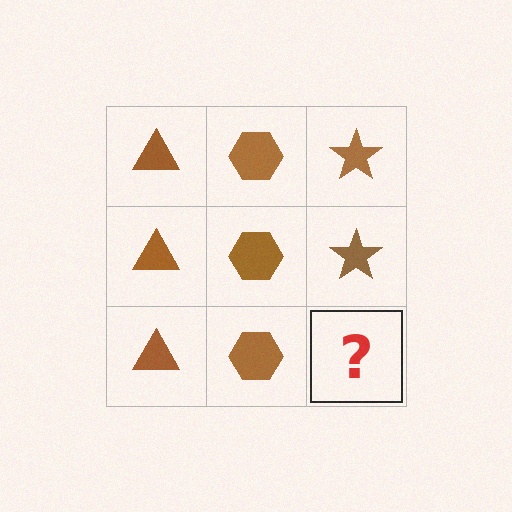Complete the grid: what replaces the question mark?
The question mark should be replaced with a brown star.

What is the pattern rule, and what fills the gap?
The rule is that each column has a consistent shape. The gap should be filled with a brown star.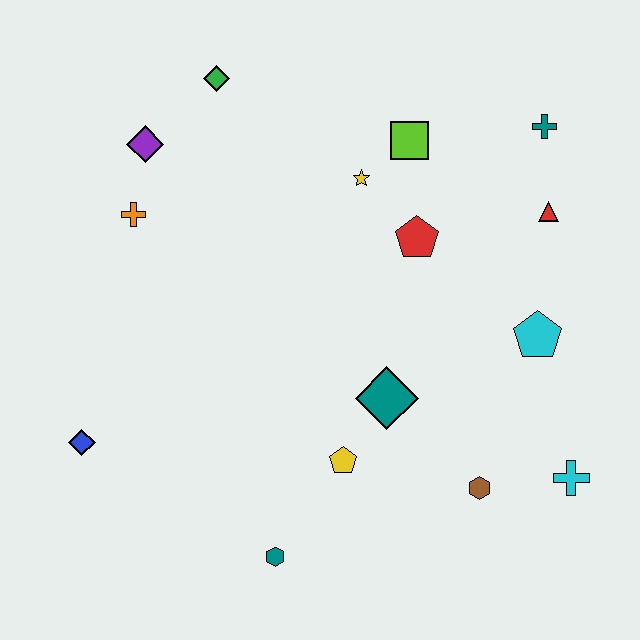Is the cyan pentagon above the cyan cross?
Yes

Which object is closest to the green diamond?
The purple diamond is closest to the green diamond.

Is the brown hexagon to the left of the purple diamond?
No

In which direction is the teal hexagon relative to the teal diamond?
The teal hexagon is below the teal diamond.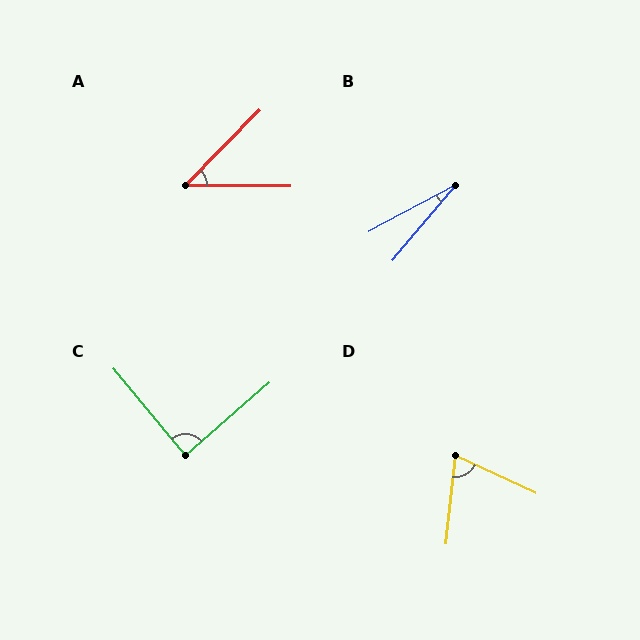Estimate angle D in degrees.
Approximately 72 degrees.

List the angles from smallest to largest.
B (22°), A (46°), D (72°), C (89°).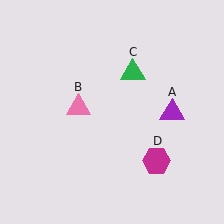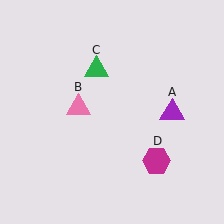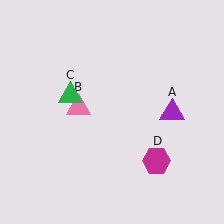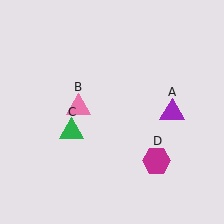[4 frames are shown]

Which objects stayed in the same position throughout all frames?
Purple triangle (object A) and pink triangle (object B) and magenta hexagon (object D) remained stationary.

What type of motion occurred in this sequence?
The green triangle (object C) rotated counterclockwise around the center of the scene.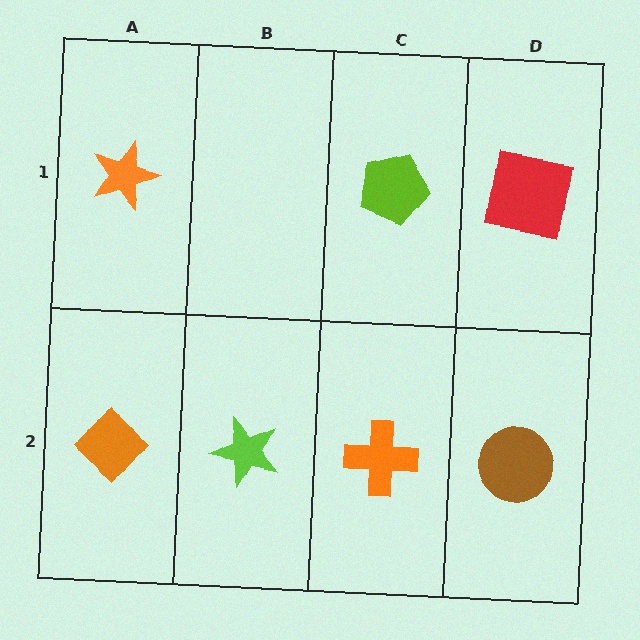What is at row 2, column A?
An orange diamond.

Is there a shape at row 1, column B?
No, that cell is empty.